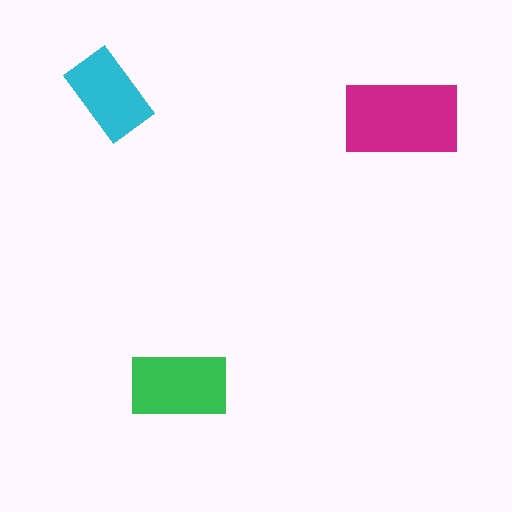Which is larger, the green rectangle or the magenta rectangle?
The magenta one.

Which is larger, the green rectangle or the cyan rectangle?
The green one.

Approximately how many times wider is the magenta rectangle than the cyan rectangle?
About 1.5 times wider.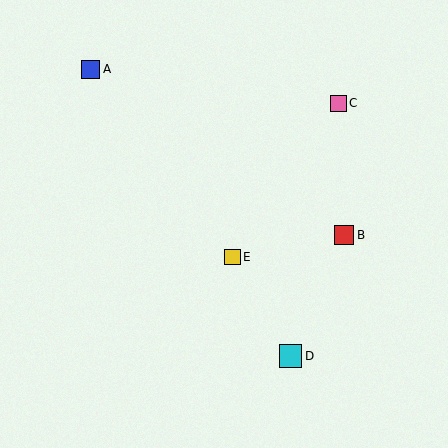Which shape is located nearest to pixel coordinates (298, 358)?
The cyan square (labeled D) at (291, 356) is nearest to that location.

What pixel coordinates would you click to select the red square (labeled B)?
Click at (344, 235) to select the red square B.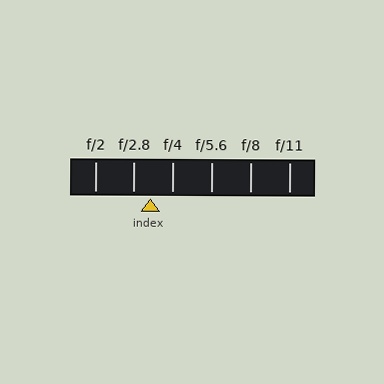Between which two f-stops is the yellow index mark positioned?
The index mark is between f/2.8 and f/4.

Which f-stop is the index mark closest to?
The index mark is closest to f/2.8.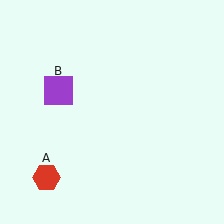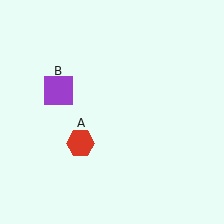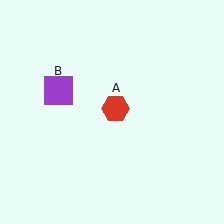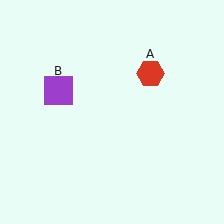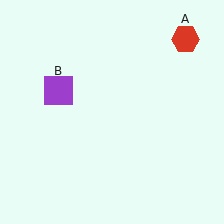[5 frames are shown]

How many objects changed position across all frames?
1 object changed position: red hexagon (object A).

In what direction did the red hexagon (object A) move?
The red hexagon (object A) moved up and to the right.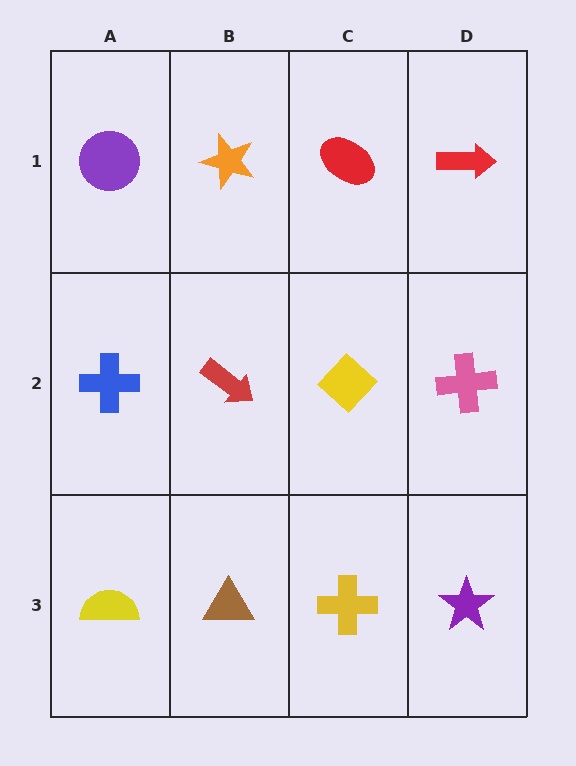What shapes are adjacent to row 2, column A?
A purple circle (row 1, column A), a yellow semicircle (row 3, column A), a red arrow (row 2, column B).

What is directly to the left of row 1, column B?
A purple circle.